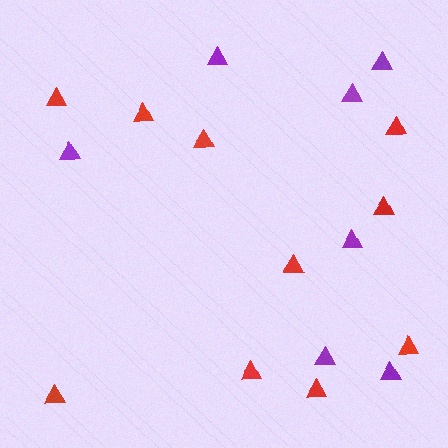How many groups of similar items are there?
There are 2 groups: one group of purple triangles (7) and one group of red triangles (10).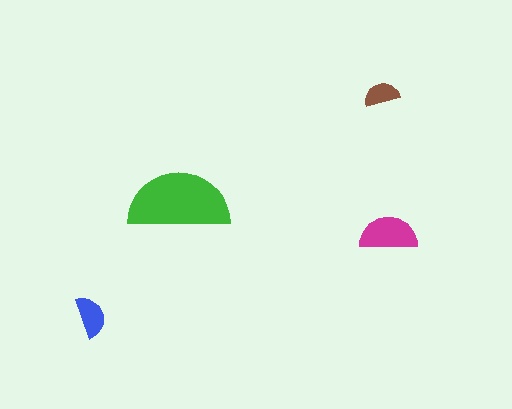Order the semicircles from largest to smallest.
the green one, the magenta one, the blue one, the brown one.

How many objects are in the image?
There are 4 objects in the image.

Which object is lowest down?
The blue semicircle is bottommost.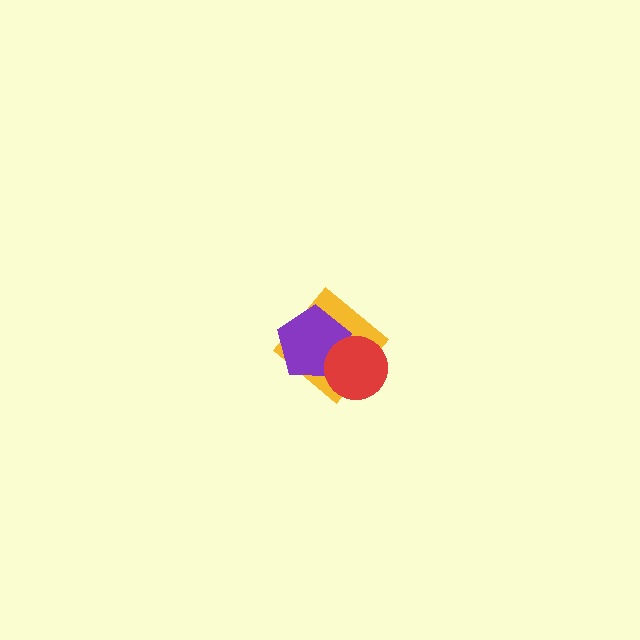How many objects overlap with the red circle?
2 objects overlap with the red circle.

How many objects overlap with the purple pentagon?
2 objects overlap with the purple pentagon.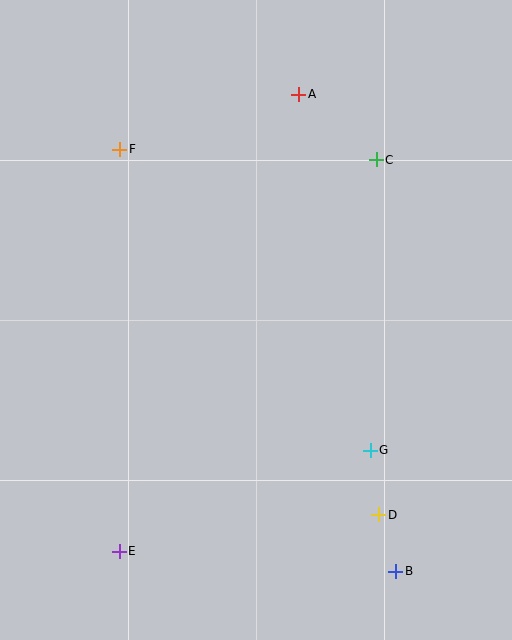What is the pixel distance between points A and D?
The distance between A and D is 428 pixels.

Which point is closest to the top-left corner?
Point F is closest to the top-left corner.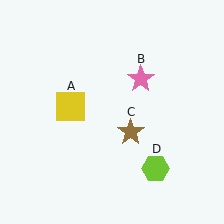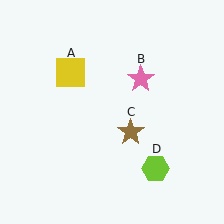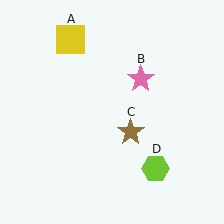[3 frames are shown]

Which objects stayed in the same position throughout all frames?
Pink star (object B) and brown star (object C) and lime hexagon (object D) remained stationary.